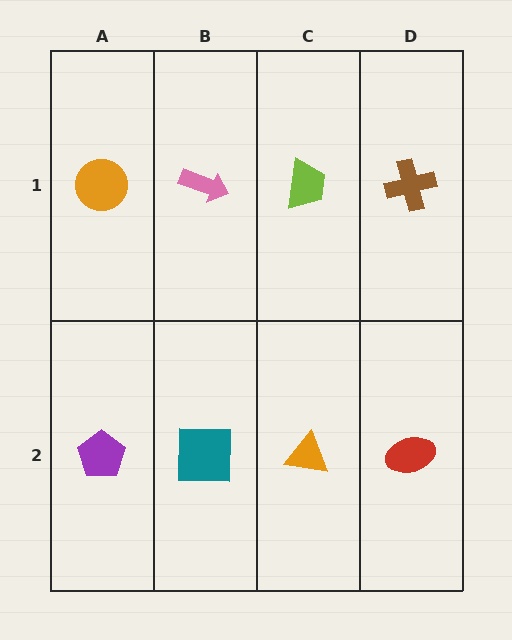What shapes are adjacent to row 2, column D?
A brown cross (row 1, column D), an orange triangle (row 2, column C).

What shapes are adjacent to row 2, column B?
A pink arrow (row 1, column B), a purple pentagon (row 2, column A), an orange triangle (row 2, column C).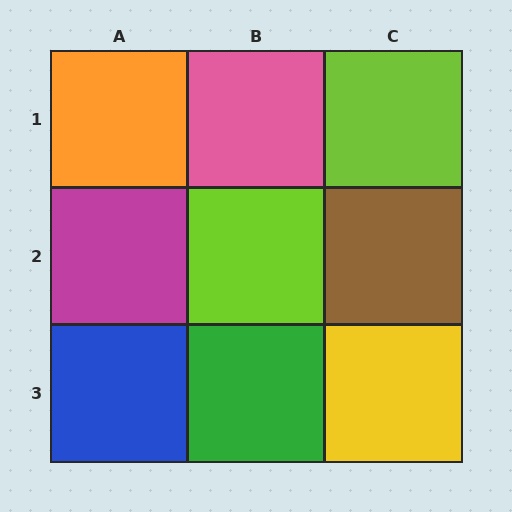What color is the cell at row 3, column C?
Yellow.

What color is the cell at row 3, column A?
Blue.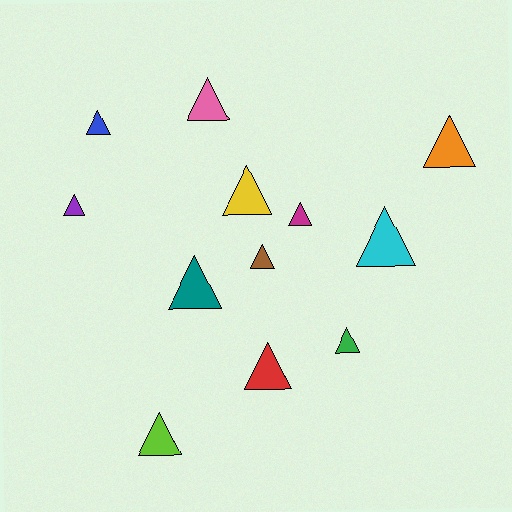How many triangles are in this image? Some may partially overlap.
There are 12 triangles.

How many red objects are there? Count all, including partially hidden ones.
There is 1 red object.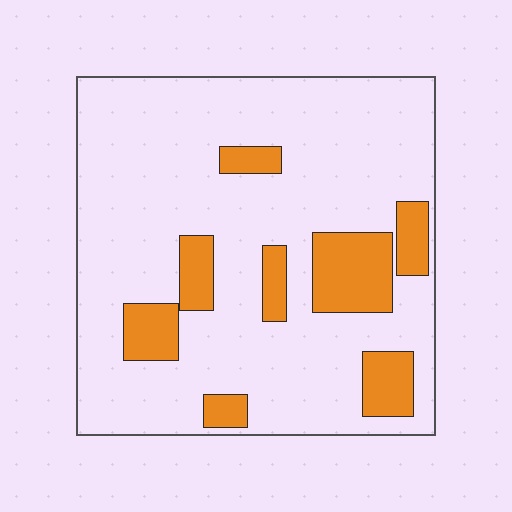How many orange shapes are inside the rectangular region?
8.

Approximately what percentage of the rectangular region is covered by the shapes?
Approximately 20%.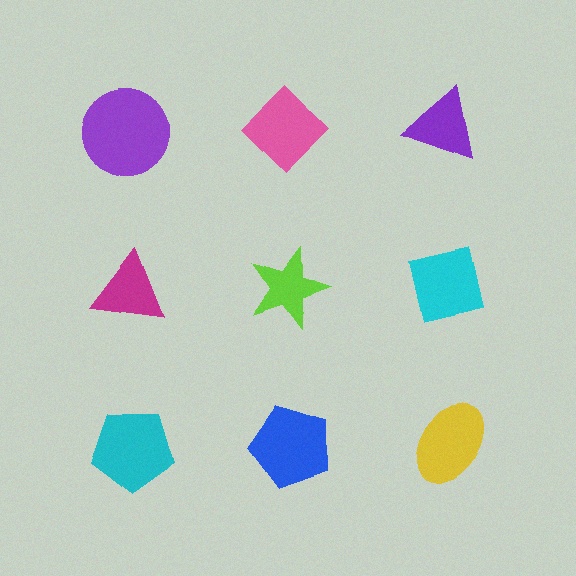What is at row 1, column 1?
A purple circle.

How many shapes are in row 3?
3 shapes.